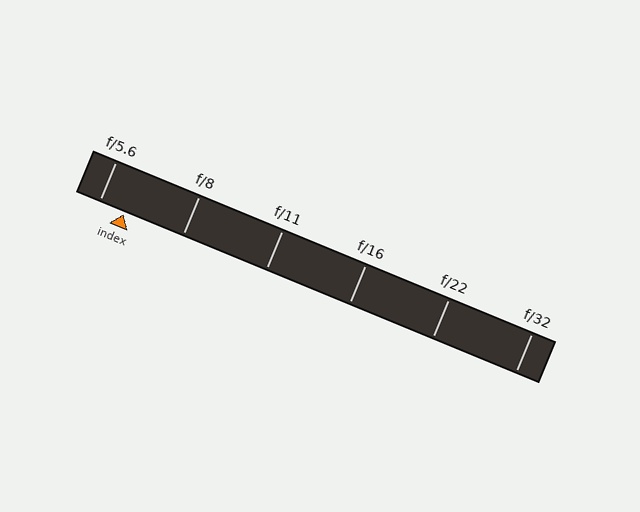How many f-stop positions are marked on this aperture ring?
There are 6 f-stop positions marked.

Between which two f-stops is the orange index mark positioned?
The index mark is between f/5.6 and f/8.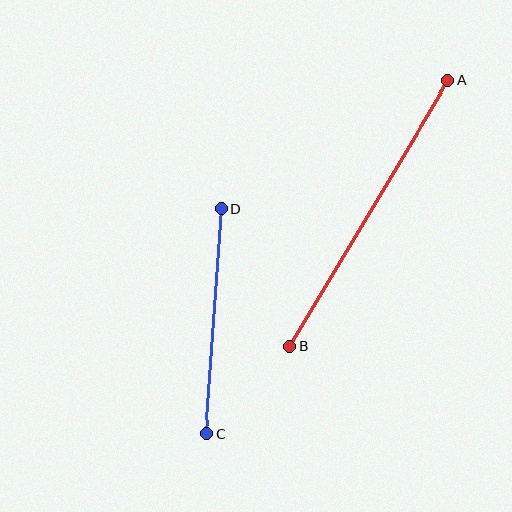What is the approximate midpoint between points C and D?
The midpoint is at approximately (214, 321) pixels.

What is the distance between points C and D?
The distance is approximately 225 pixels.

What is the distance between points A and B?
The distance is approximately 309 pixels.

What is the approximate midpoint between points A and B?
The midpoint is at approximately (369, 213) pixels.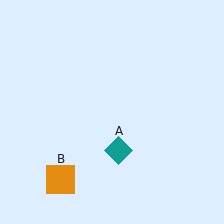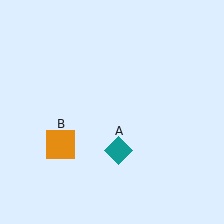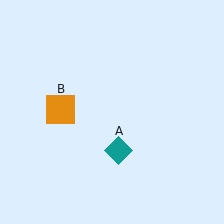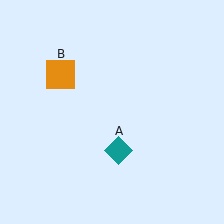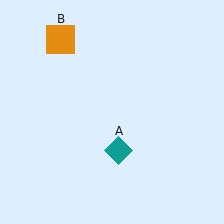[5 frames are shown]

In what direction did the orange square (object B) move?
The orange square (object B) moved up.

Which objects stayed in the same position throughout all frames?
Teal diamond (object A) remained stationary.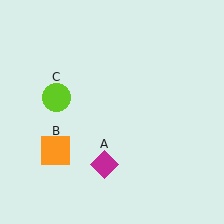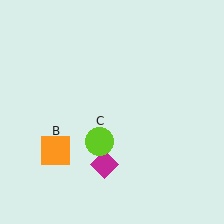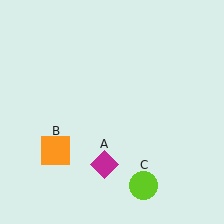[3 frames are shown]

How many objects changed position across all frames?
1 object changed position: lime circle (object C).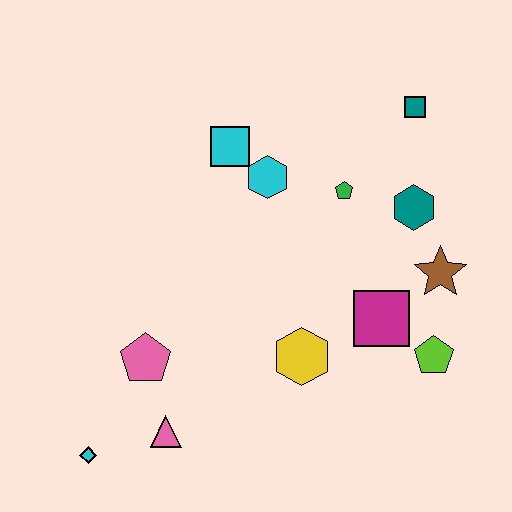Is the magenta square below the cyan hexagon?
Yes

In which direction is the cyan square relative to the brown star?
The cyan square is to the left of the brown star.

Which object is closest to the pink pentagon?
The pink triangle is closest to the pink pentagon.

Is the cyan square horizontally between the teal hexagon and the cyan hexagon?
No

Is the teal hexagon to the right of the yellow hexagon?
Yes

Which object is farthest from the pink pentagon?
The teal square is farthest from the pink pentagon.